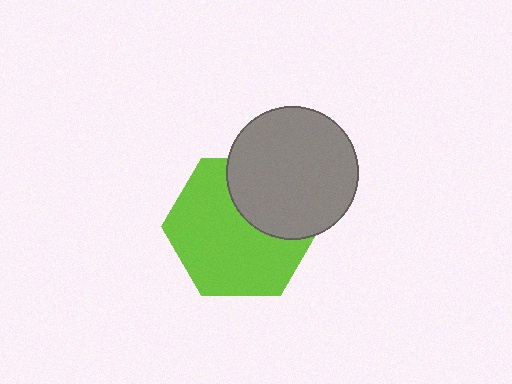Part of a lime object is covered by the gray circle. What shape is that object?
It is a hexagon.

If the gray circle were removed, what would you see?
You would see the complete lime hexagon.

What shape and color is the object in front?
The object in front is a gray circle.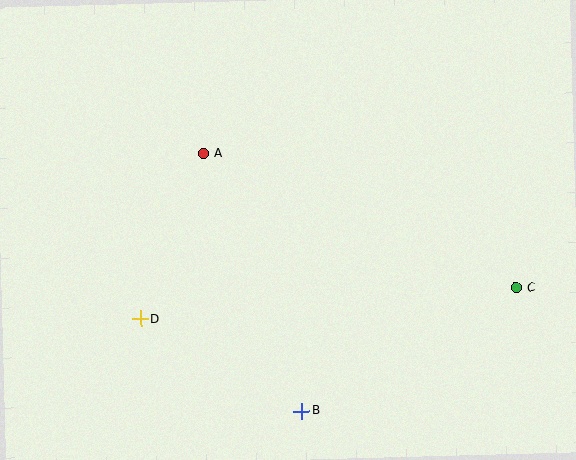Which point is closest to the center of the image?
Point A at (204, 153) is closest to the center.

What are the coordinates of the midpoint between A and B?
The midpoint between A and B is at (253, 282).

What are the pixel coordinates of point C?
Point C is at (516, 287).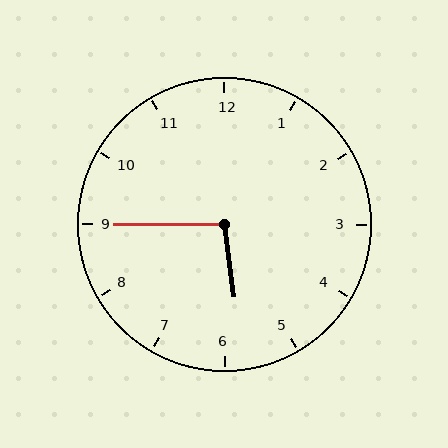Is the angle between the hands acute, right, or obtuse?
It is obtuse.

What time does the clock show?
5:45.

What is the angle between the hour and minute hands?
Approximately 98 degrees.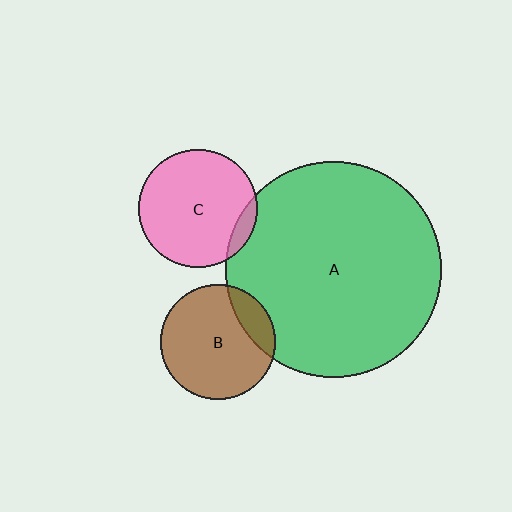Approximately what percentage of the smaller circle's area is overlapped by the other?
Approximately 10%.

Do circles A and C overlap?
Yes.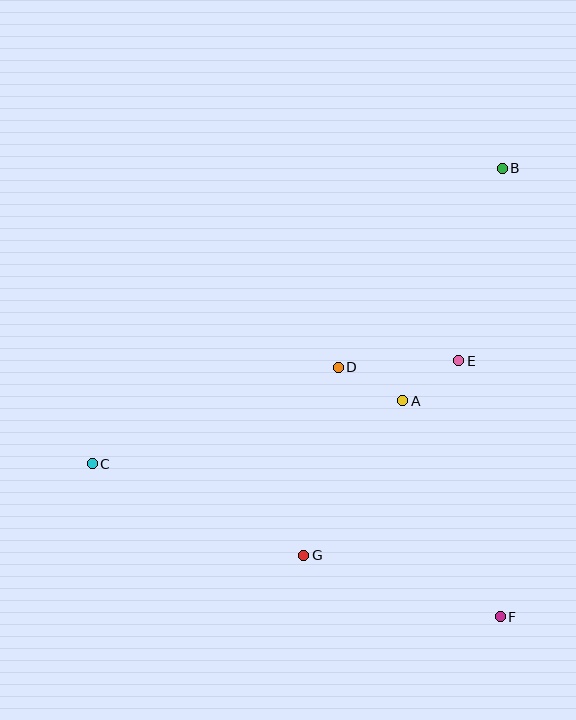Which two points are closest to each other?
Points A and E are closest to each other.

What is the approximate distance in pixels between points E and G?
The distance between E and G is approximately 249 pixels.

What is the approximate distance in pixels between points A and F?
The distance between A and F is approximately 237 pixels.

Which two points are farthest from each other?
Points B and C are farthest from each other.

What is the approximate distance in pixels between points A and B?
The distance between A and B is approximately 253 pixels.